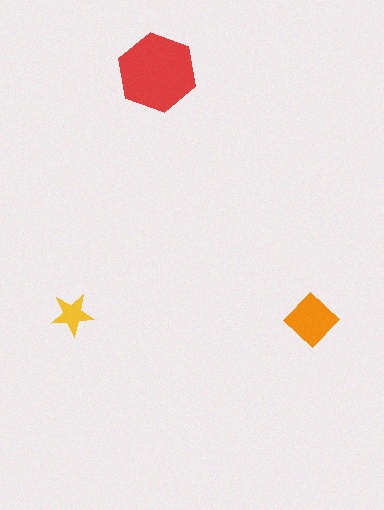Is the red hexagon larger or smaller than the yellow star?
Larger.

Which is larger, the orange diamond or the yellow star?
The orange diamond.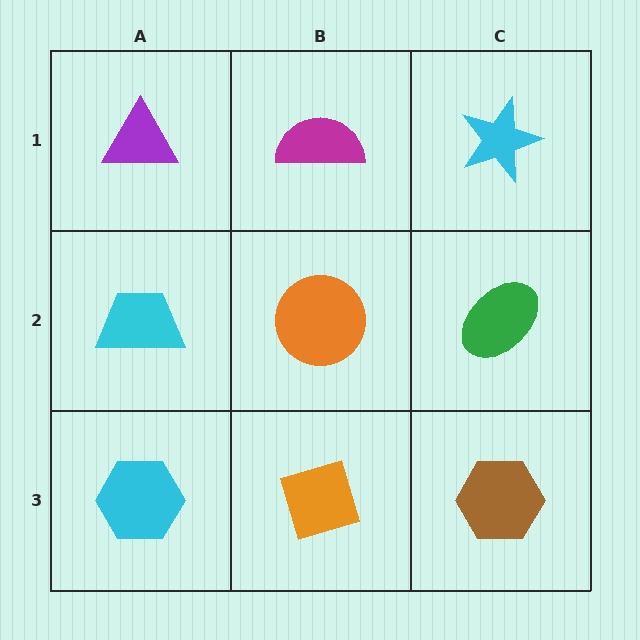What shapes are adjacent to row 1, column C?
A green ellipse (row 2, column C), a magenta semicircle (row 1, column B).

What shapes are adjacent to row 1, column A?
A cyan trapezoid (row 2, column A), a magenta semicircle (row 1, column B).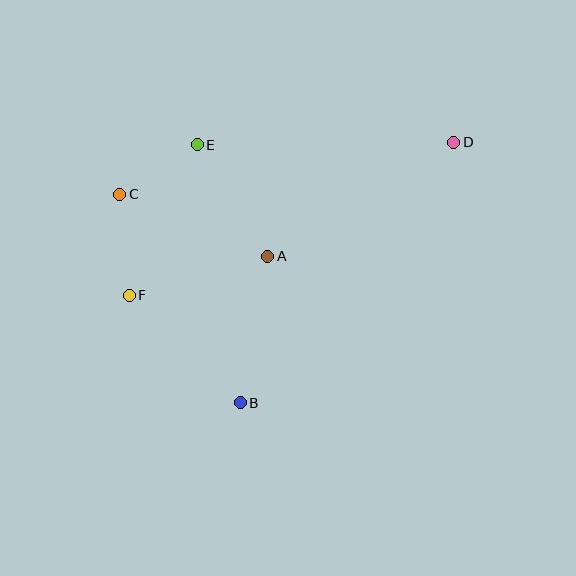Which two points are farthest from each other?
Points D and F are farthest from each other.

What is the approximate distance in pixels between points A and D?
The distance between A and D is approximately 218 pixels.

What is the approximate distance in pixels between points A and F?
The distance between A and F is approximately 144 pixels.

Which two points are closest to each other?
Points C and E are closest to each other.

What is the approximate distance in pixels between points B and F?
The distance between B and F is approximately 154 pixels.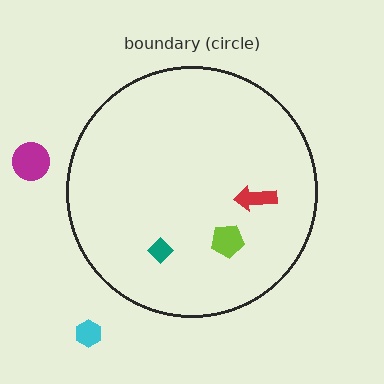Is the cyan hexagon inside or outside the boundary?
Outside.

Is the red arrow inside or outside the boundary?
Inside.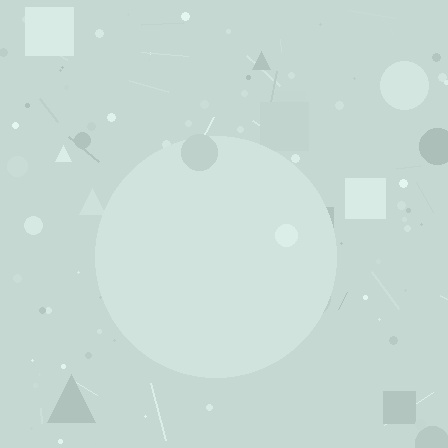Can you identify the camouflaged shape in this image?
The camouflaged shape is a circle.